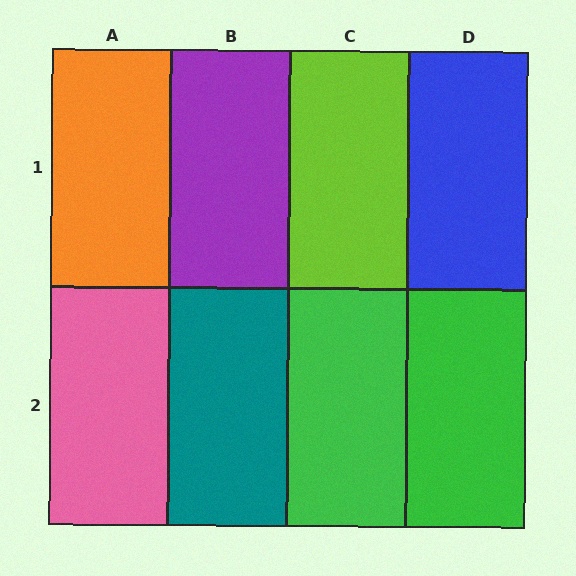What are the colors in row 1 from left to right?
Orange, purple, lime, blue.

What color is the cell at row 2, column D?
Green.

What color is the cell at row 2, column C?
Green.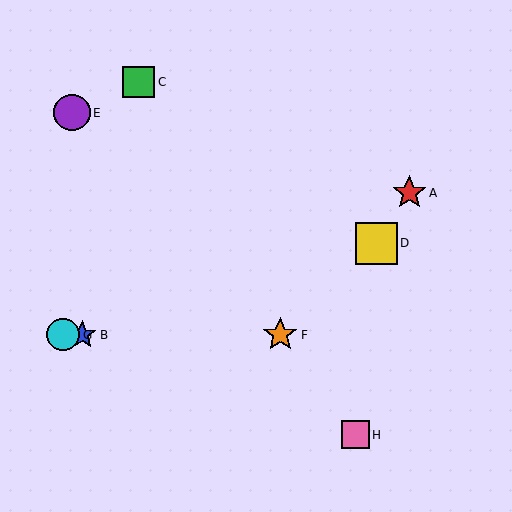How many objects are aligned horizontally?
3 objects (B, F, G) are aligned horizontally.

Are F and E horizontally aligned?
No, F is at y≈335 and E is at y≈113.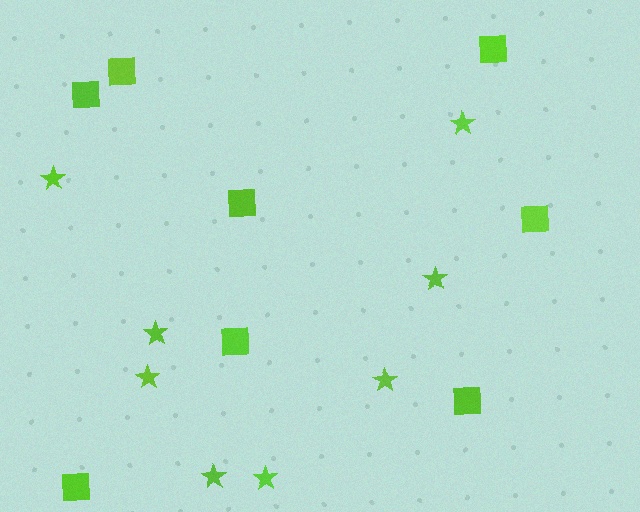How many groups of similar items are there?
There are 2 groups: one group of stars (8) and one group of squares (8).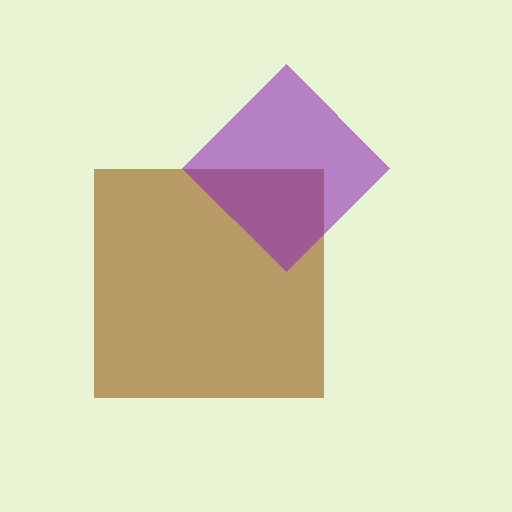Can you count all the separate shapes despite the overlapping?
Yes, there are 2 separate shapes.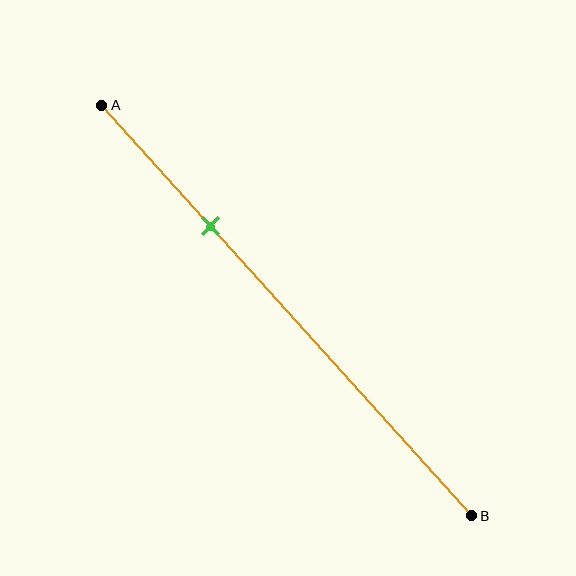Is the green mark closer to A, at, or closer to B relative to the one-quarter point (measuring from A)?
The green mark is closer to point B than the one-quarter point of segment AB.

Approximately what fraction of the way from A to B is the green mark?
The green mark is approximately 30% of the way from A to B.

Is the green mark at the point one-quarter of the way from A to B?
No, the mark is at about 30% from A, not at the 25% one-quarter point.